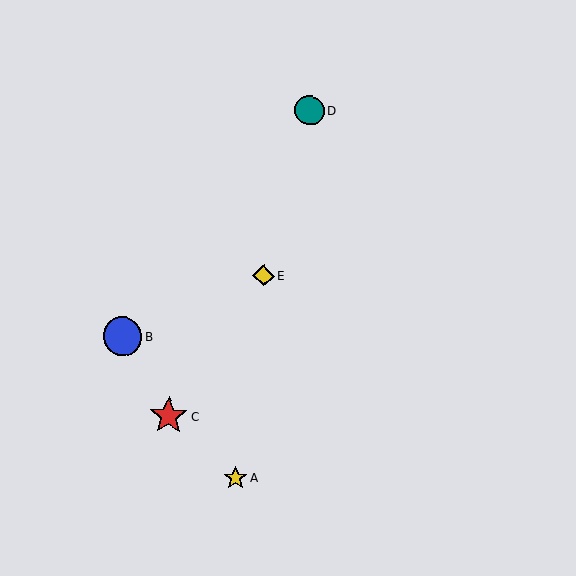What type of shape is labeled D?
Shape D is a teal circle.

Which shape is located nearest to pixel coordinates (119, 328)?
The blue circle (labeled B) at (123, 336) is nearest to that location.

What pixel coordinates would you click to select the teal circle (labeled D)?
Click at (309, 110) to select the teal circle D.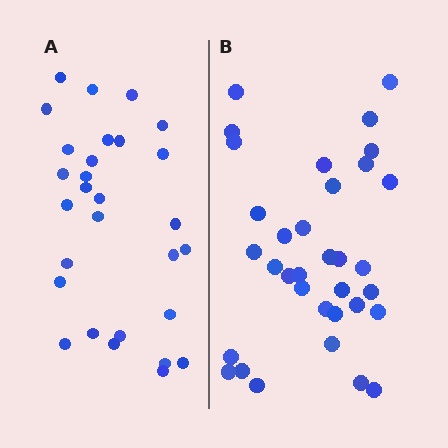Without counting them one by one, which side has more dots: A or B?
Region B (the right region) has more dots.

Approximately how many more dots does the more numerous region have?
Region B has about 5 more dots than region A.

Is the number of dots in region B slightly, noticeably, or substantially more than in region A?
Region B has only slightly more — the two regions are fairly close. The ratio is roughly 1.2 to 1.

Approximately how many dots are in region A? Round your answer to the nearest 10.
About 30 dots. (The exact count is 29, which rounds to 30.)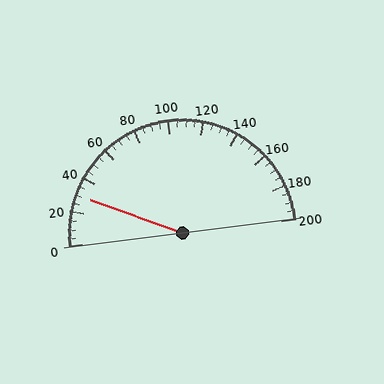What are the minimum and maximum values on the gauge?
The gauge ranges from 0 to 200.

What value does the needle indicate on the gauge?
The needle indicates approximately 30.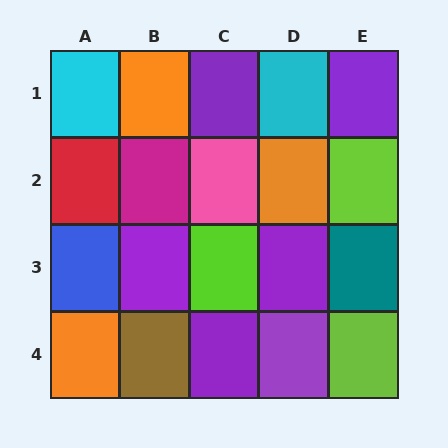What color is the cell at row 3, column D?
Purple.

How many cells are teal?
1 cell is teal.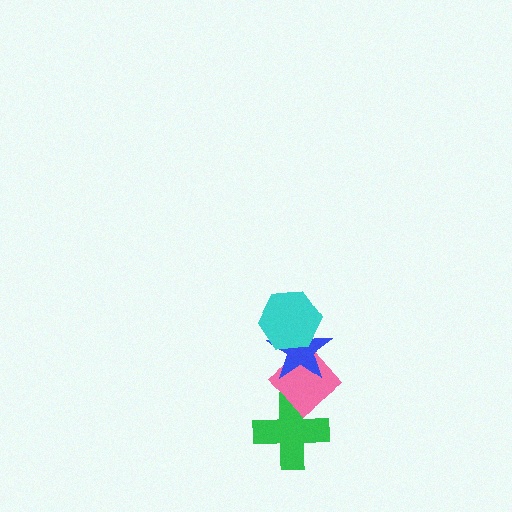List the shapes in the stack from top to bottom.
From top to bottom: the cyan hexagon, the blue star, the pink diamond, the green cross.